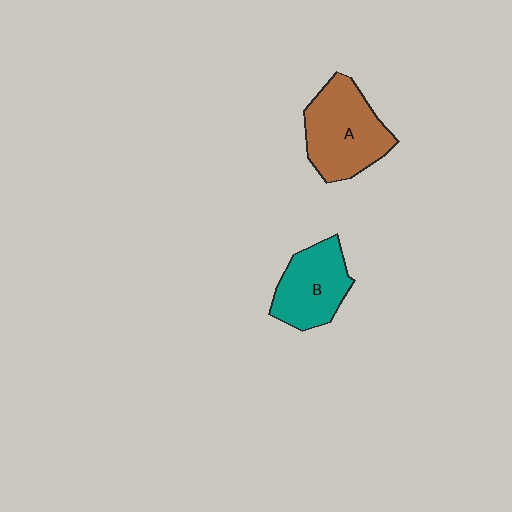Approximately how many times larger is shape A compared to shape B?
Approximately 1.3 times.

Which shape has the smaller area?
Shape B (teal).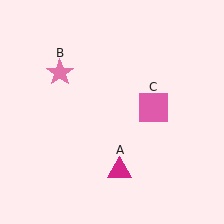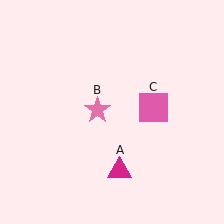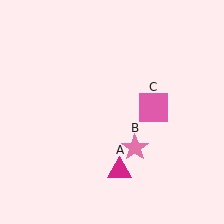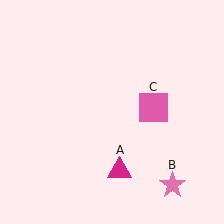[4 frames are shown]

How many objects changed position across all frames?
1 object changed position: pink star (object B).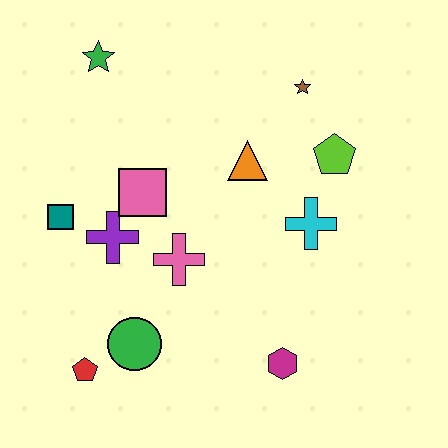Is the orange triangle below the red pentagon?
No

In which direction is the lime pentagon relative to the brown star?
The lime pentagon is below the brown star.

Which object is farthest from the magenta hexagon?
The green star is farthest from the magenta hexagon.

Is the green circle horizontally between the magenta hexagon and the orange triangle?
No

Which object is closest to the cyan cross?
The lime pentagon is closest to the cyan cross.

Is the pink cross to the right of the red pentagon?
Yes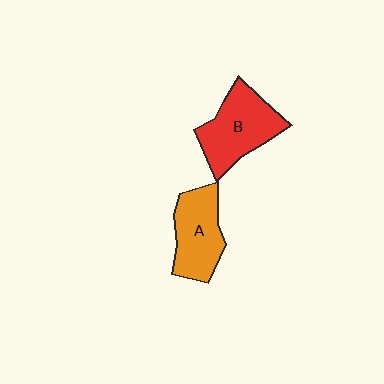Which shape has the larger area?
Shape B (red).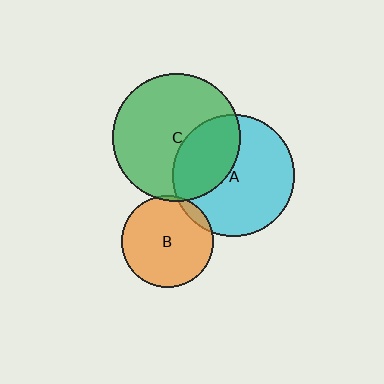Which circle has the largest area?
Circle C (green).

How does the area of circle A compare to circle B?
Approximately 1.8 times.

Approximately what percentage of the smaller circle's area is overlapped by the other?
Approximately 35%.